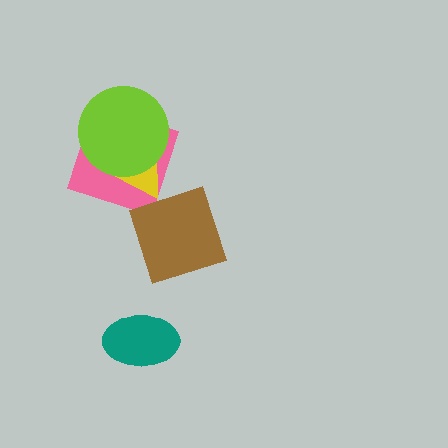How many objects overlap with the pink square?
2 objects overlap with the pink square.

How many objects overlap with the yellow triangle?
2 objects overlap with the yellow triangle.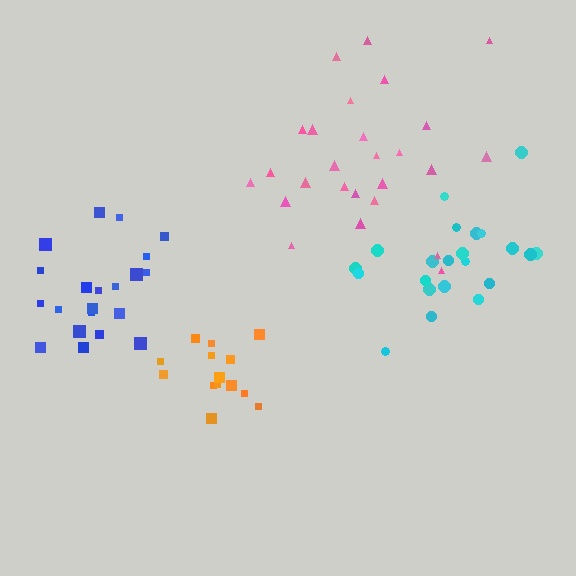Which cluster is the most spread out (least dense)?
Pink.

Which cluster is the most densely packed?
Orange.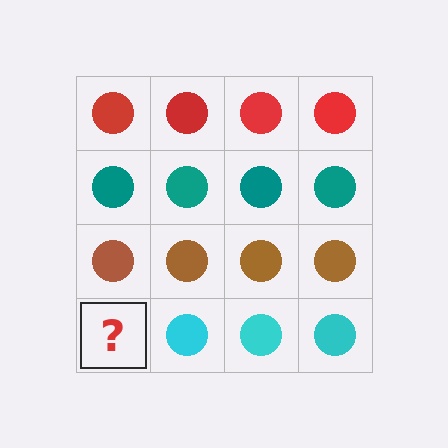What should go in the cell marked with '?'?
The missing cell should contain a cyan circle.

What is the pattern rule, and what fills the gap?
The rule is that each row has a consistent color. The gap should be filled with a cyan circle.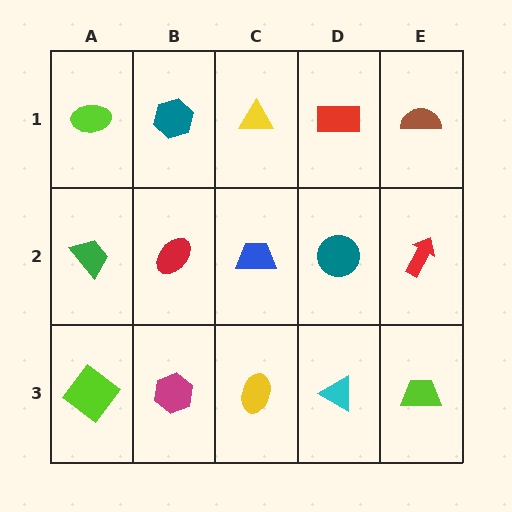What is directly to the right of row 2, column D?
A red arrow.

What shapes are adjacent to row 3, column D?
A teal circle (row 2, column D), a yellow ellipse (row 3, column C), a lime trapezoid (row 3, column E).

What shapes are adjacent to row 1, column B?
A red ellipse (row 2, column B), a lime ellipse (row 1, column A), a yellow triangle (row 1, column C).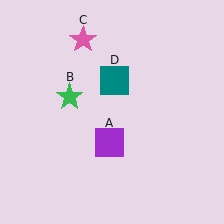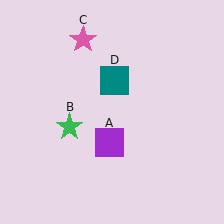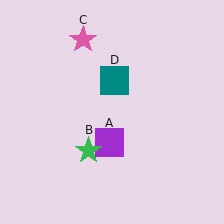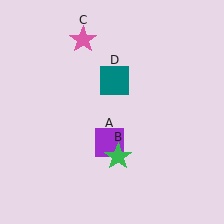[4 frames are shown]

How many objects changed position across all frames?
1 object changed position: green star (object B).